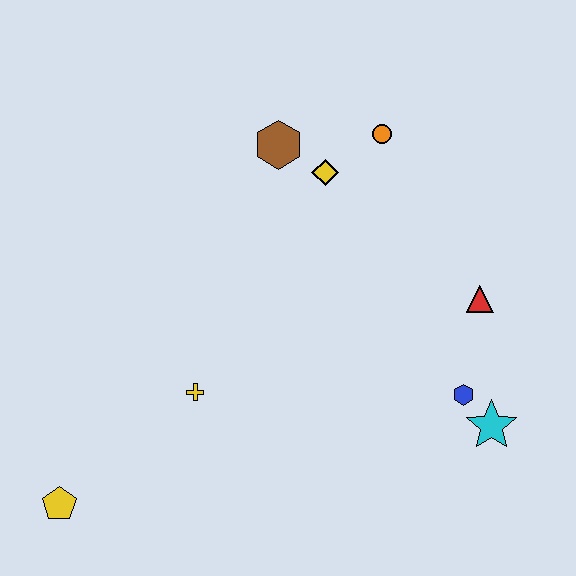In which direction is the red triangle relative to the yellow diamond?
The red triangle is to the right of the yellow diamond.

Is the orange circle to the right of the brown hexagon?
Yes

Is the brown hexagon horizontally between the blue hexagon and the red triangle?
No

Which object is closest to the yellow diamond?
The brown hexagon is closest to the yellow diamond.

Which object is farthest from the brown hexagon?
The yellow pentagon is farthest from the brown hexagon.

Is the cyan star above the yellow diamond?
No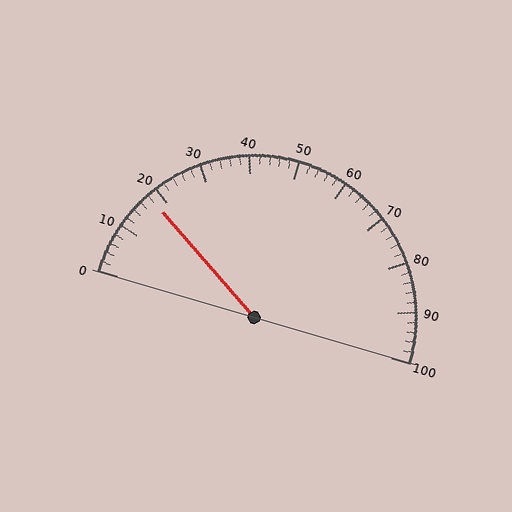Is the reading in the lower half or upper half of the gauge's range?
The reading is in the lower half of the range (0 to 100).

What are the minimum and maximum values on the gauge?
The gauge ranges from 0 to 100.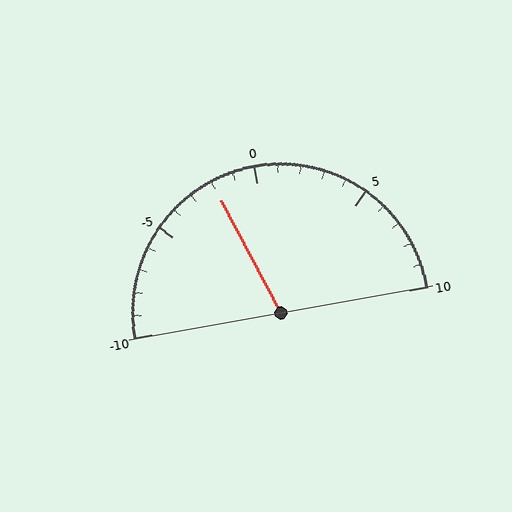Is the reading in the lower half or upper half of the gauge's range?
The reading is in the lower half of the range (-10 to 10).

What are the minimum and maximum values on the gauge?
The gauge ranges from -10 to 10.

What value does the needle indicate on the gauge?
The needle indicates approximately -2.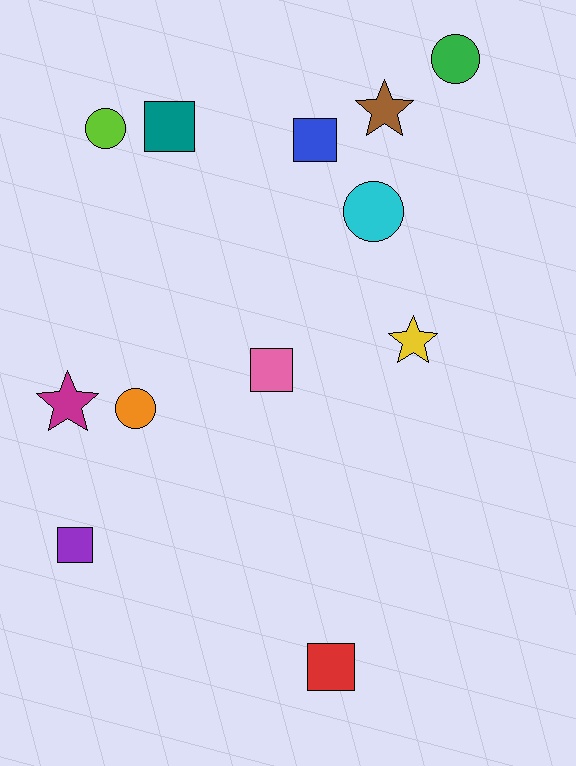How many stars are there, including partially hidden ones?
There are 3 stars.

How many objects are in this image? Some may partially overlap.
There are 12 objects.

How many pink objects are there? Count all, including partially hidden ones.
There is 1 pink object.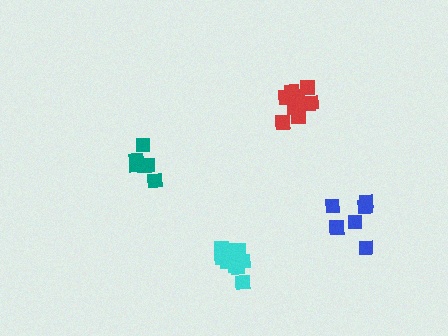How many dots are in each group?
Group 1: 11 dots, Group 2: 6 dots, Group 3: 6 dots, Group 4: 10 dots (33 total).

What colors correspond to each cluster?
The clusters are colored: red, teal, blue, cyan.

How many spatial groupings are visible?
There are 4 spatial groupings.